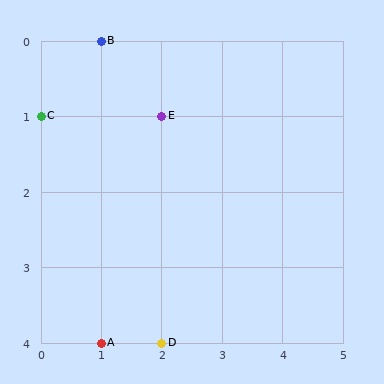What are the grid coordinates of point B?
Point B is at grid coordinates (1, 0).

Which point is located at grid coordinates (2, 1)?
Point E is at (2, 1).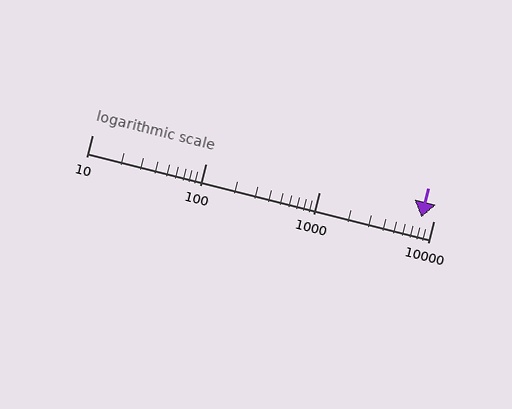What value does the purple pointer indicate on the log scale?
The pointer indicates approximately 7900.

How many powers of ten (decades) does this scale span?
The scale spans 3 decades, from 10 to 10000.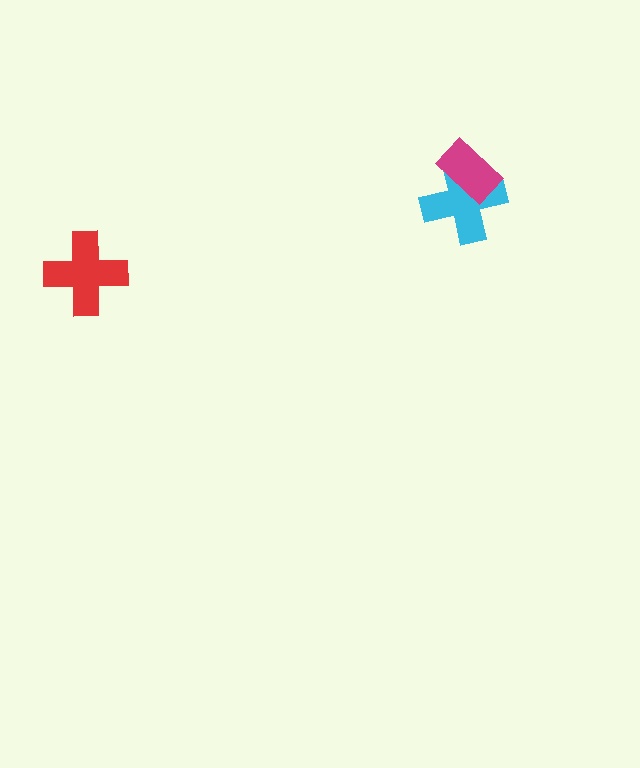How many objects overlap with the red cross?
0 objects overlap with the red cross.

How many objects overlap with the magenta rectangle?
1 object overlaps with the magenta rectangle.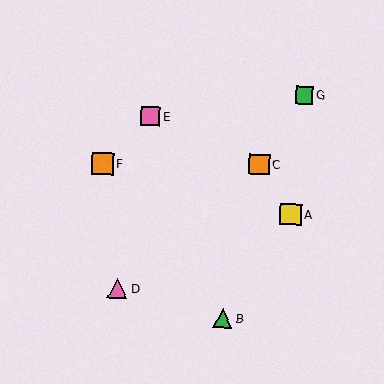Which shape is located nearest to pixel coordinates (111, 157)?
The orange square (labeled F) at (102, 163) is nearest to that location.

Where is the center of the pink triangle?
The center of the pink triangle is at (117, 288).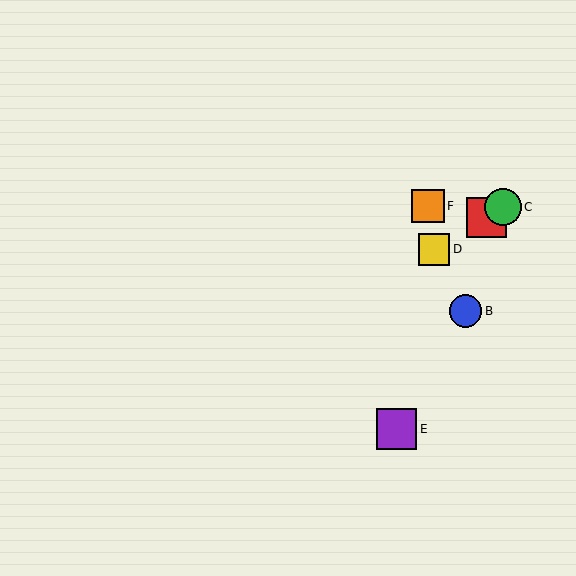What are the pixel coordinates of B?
Object B is at (465, 311).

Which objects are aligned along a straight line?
Objects A, C, D are aligned along a straight line.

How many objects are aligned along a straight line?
3 objects (A, C, D) are aligned along a straight line.